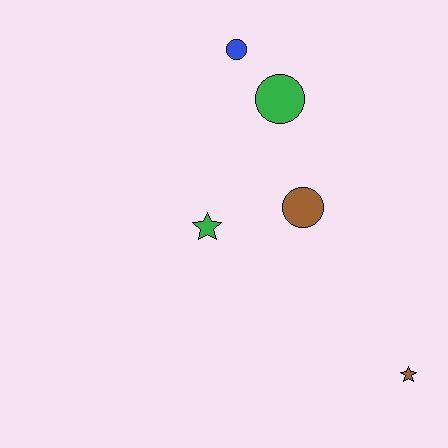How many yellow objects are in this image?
There are no yellow objects.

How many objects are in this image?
There are 5 objects.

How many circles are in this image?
There are 3 circles.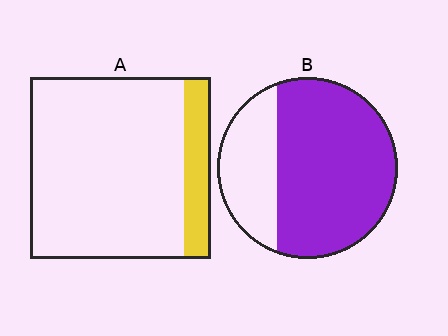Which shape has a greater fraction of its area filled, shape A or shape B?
Shape B.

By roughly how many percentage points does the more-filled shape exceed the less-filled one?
By roughly 55 percentage points (B over A).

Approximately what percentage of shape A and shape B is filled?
A is approximately 15% and B is approximately 70%.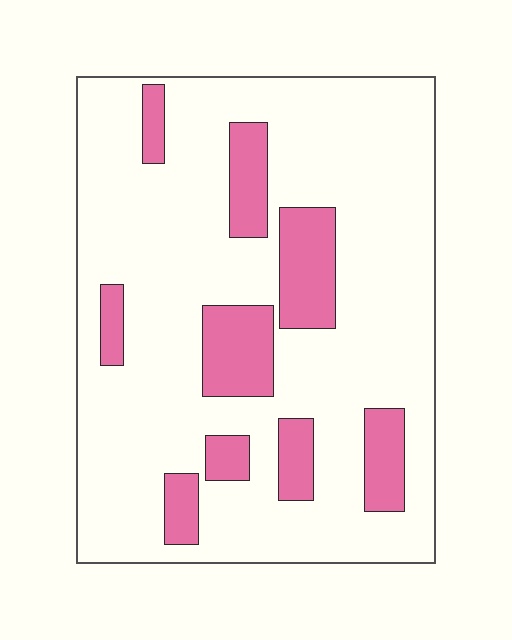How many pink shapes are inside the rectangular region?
9.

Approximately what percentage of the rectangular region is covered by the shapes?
Approximately 20%.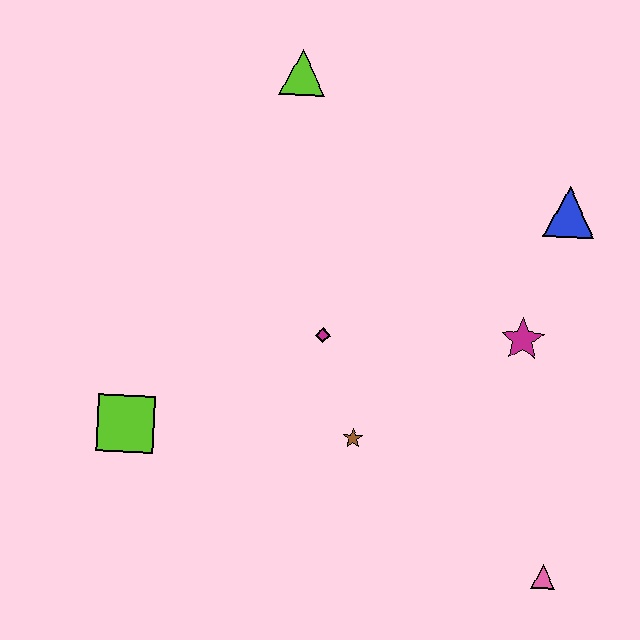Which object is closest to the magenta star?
The blue triangle is closest to the magenta star.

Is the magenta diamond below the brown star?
No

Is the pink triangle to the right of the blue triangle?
No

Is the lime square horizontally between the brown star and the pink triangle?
No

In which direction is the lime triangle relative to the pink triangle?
The lime triangle is above the pink triangle.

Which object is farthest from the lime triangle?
The pink triangle is farthest from the lime triangle.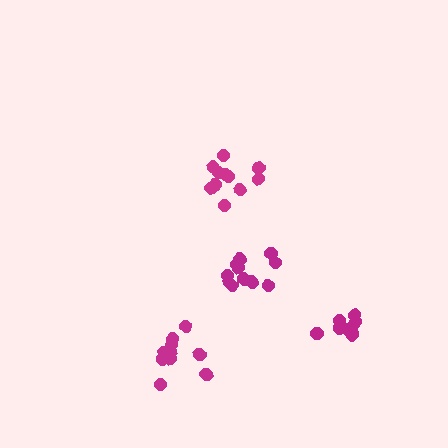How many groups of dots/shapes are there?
There are 4 groups.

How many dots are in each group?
Group 1: 11 dots, Group 2: 8 dots, Group 3: 11 dots, Group 4: 11 dots (41 total).